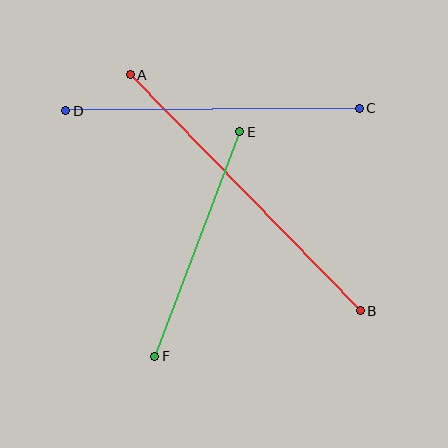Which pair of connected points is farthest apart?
Points A and B are farthest apart.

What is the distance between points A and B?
The distance is approximately 330 pixels.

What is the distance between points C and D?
The distance is approximately 294 pixels.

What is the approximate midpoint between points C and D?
The midpoint is at approximately (212, 110) pixels.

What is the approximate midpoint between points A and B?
The midpoint is at approximately (245, 193) pixels.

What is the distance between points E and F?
The distance is approximately 240 pixels.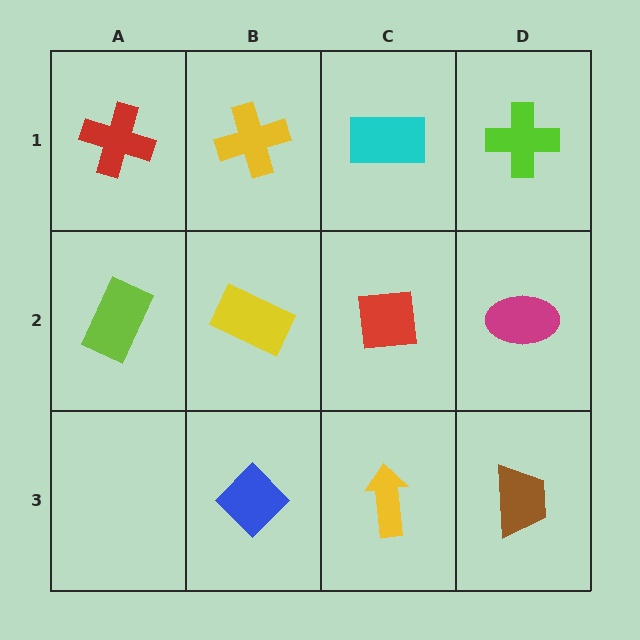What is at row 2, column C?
A red square.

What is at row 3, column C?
A yellow arrow.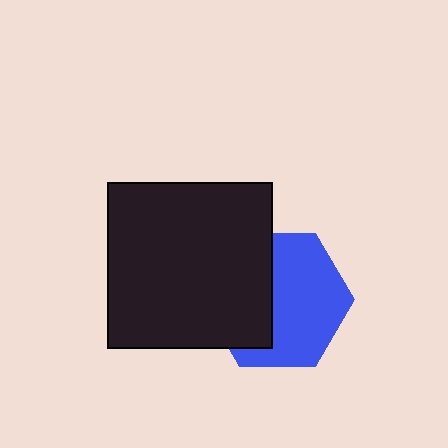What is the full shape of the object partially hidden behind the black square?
The partially hidden object is a blue hexagon.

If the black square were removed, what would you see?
You would see the complete blue hexagon.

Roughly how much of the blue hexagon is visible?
About half of it is visible (roughly 58%).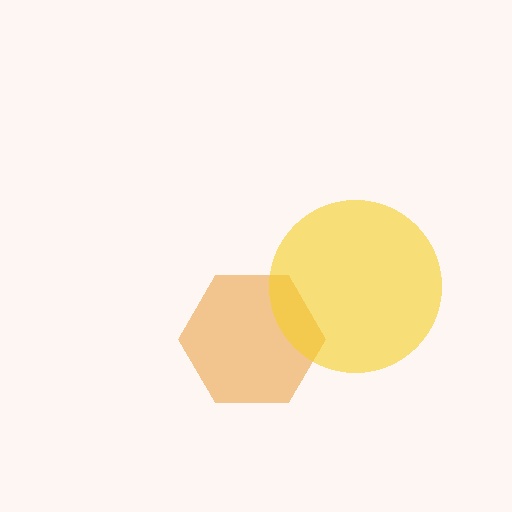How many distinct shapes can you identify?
There are 2 distinct shapes: an orange hexagon, a yellow circle.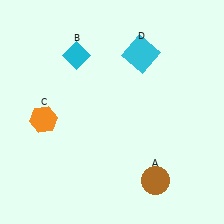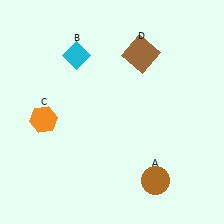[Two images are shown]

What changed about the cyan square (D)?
In Image 1, D is cyan. In Image 2, it changed to brown.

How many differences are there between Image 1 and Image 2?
There is 1 difference between the two images.